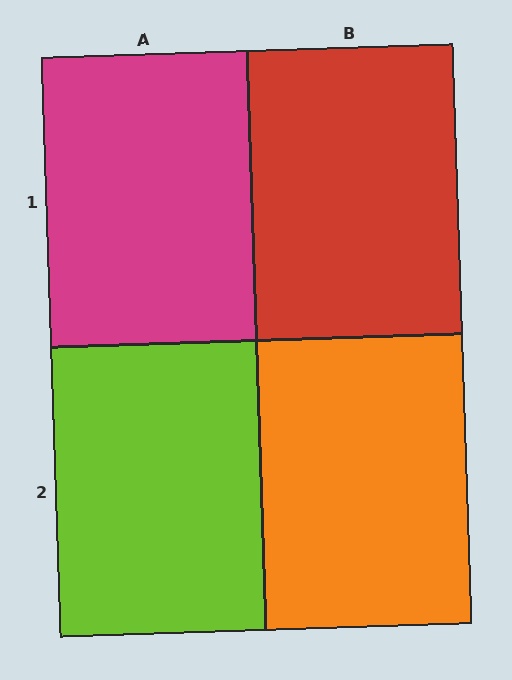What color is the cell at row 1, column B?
Red.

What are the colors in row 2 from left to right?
Lime, orange.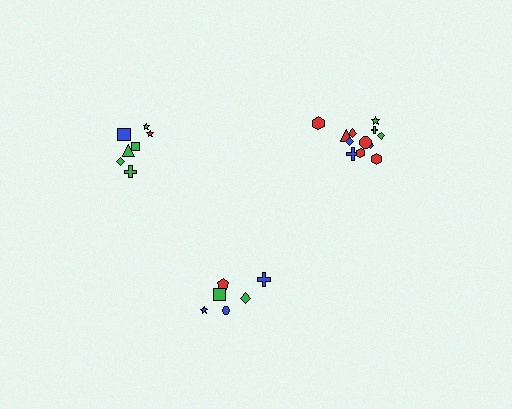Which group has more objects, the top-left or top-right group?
The top-right group.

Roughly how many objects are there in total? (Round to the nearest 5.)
Roughly 25 objects in total.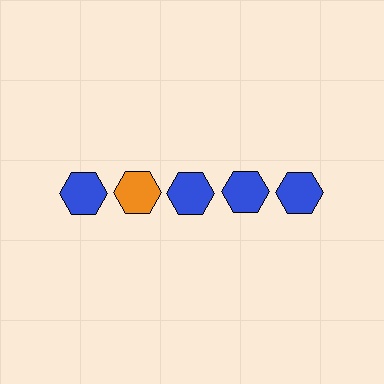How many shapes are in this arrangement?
There are 5 shapes arranged in a grid pattern.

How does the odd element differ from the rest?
It has a different color: orange instead of blue.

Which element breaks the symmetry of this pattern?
The orange hexagon in the top row, second from left column breaks the symmetry. All other shapes are blue hexagons.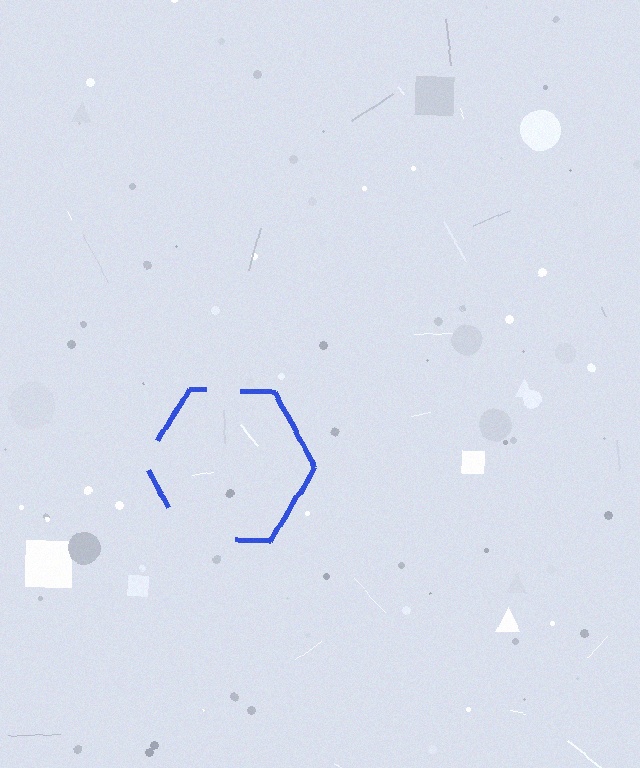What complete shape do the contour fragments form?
The contour fragments form a hexagon.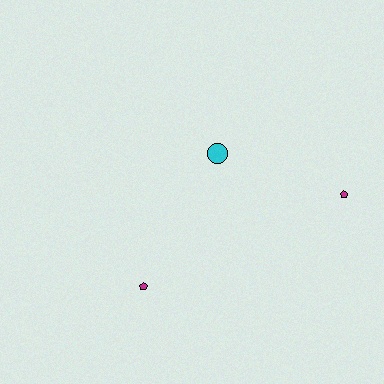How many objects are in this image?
There are 3 objects.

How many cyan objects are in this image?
There is 1 cyan object.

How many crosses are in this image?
There are no crosses.